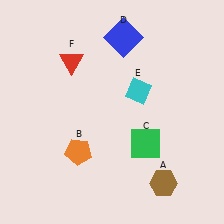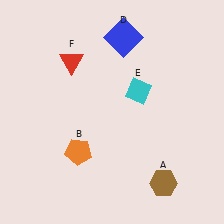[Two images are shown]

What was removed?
The green square (C) was removed in Image 2.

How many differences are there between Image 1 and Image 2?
There is 1 difference between the two images.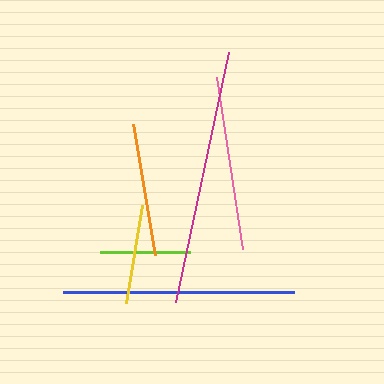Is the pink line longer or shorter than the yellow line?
The pink line is longer than the yellow line.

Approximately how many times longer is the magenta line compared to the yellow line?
The magenta line is approximately 2.6 times the length of the yellow line.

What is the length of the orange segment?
The orange segment is approximately 133 pixels long.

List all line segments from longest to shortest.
From longest to shortest: magenta, blue, pink, orange, yellow, lime.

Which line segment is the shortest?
The lime line is the shortest at approximately 90 pixels.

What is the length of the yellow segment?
The yellow segment is approximately 99 pixels long.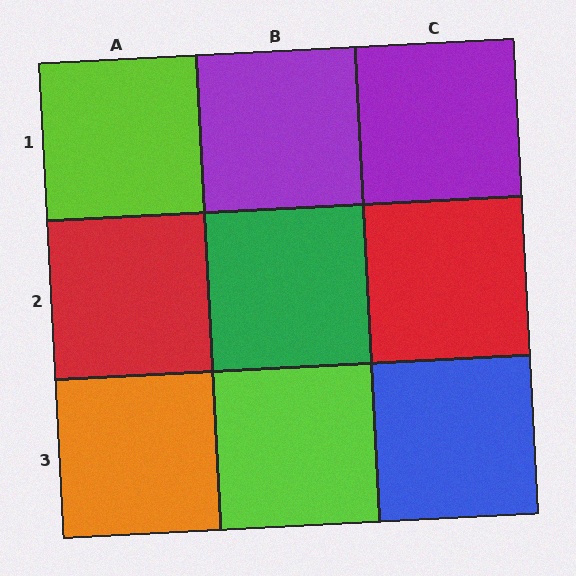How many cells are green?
1 cell is green.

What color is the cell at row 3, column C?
Blue.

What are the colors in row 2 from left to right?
Red, green, red.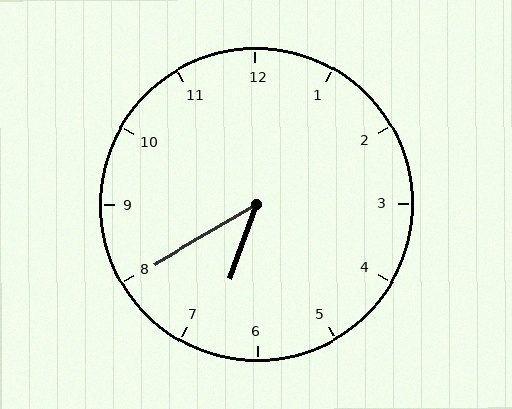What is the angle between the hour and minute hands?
Approximately 40 degrees.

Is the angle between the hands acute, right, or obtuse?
It is acute.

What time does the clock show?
6:40.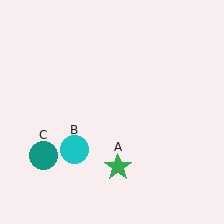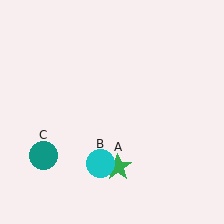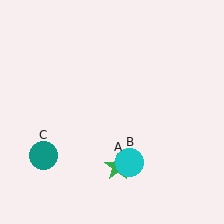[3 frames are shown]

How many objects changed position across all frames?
1 object changed position: cyan circle (object B).